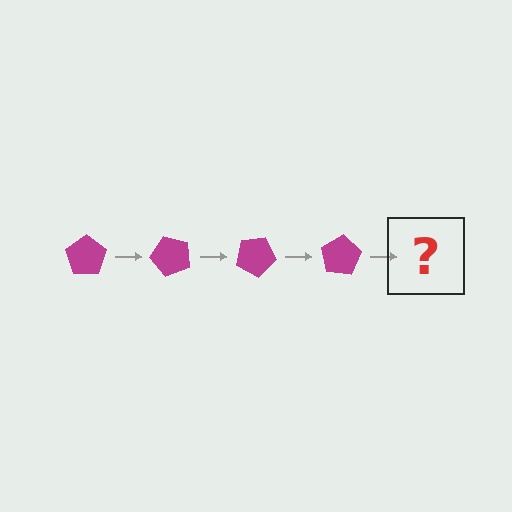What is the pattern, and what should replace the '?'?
The pattern is that the pentagon rotates 50 degrees each step. The '?' should be a magenta pentagon rotated 200 degrees.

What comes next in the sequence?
The next element should be a magenta pentagon rotated 200 degrees.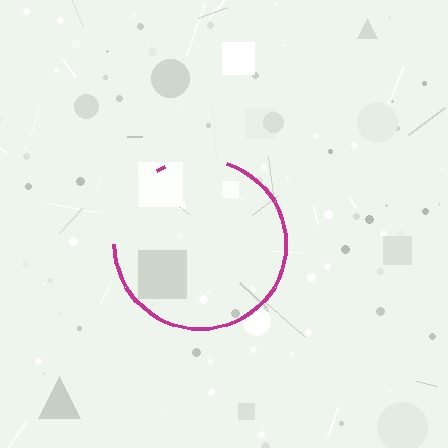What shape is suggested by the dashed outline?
The dashed outline suggests a circle.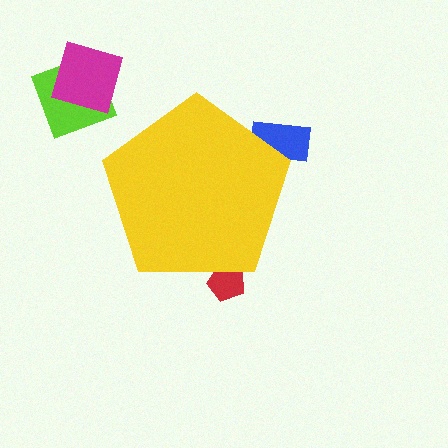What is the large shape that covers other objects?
A yellow pentagon.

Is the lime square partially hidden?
No, the lime square is fully visible.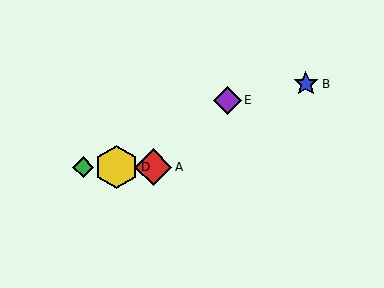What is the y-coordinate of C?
Object C is at y≈167.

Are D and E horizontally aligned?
No, D is at y≈167 and E is at y≈100.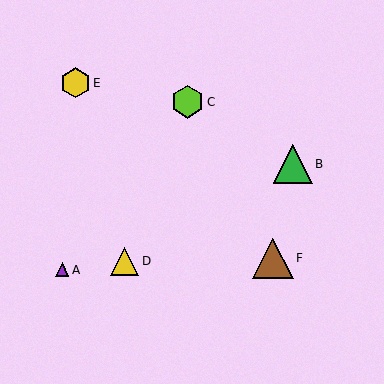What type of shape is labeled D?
Shape D is a yellow triangle.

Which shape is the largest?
The brown triangle (labeled F) is the largest.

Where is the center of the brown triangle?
The center of the brown triangle is at (273, 258).